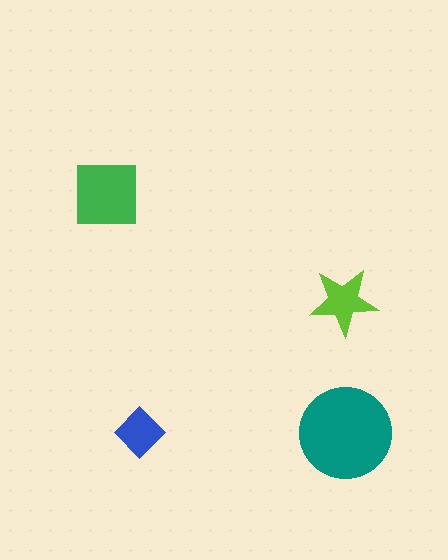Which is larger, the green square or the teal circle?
The teal circle.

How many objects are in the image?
There are 4 objects in the image.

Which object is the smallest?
The blue diamond.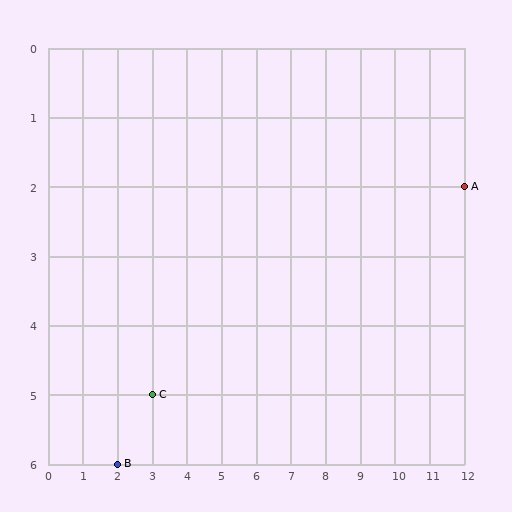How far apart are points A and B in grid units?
Points A and B are 10 columns and 4 rows apart (about 10.8 grid units diagonally).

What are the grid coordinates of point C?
Point C is at grid coordinates (3, 5).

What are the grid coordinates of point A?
Point A is at grid coordinates (12, 2).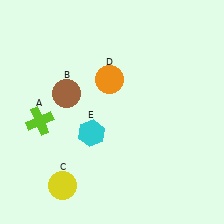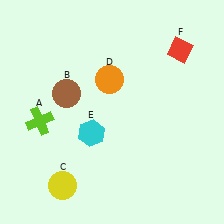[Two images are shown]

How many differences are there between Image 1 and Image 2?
There is 1 difference between the two images.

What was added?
A red diamond (F) was added in Image 2.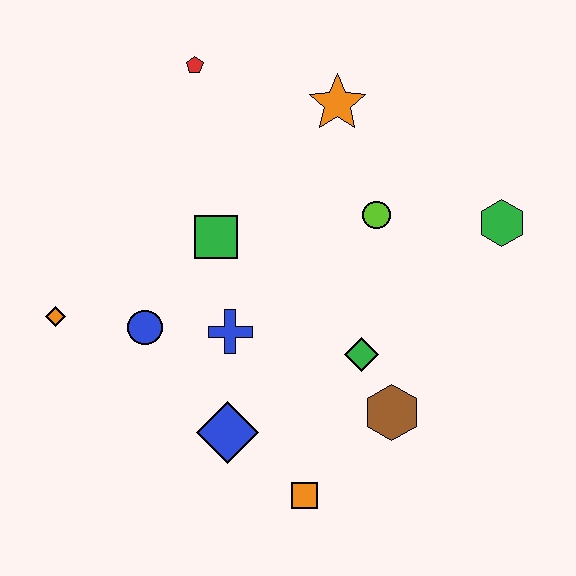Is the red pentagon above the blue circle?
Yes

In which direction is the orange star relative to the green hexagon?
The orange star is to the left of the green hexagon.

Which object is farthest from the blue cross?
The green hexagon is farthest from the blue cross.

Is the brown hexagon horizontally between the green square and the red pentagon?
No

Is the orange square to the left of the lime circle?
Yes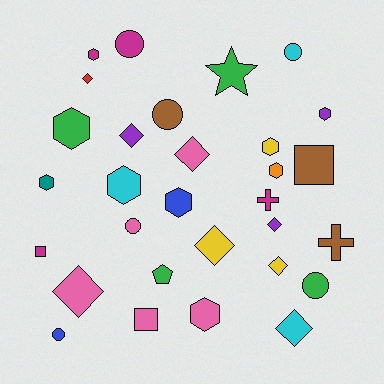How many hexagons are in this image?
There are 9 hexagons.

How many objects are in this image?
There are 30 objects.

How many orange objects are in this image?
There is 1 orange object.